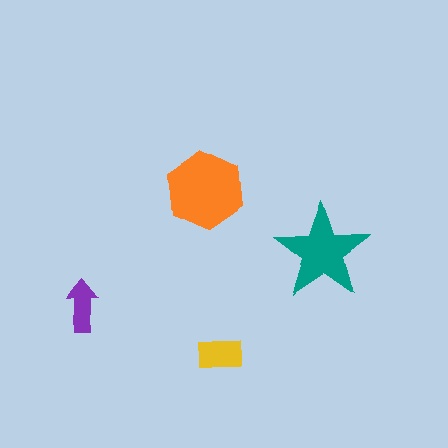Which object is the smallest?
The purple arrow.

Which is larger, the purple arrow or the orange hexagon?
The orange hexagon.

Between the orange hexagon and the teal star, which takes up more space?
The orange hexagon.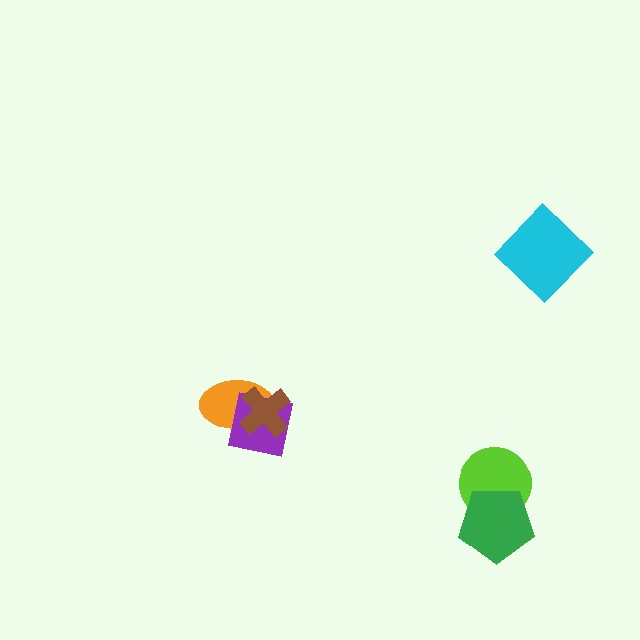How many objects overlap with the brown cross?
2 objects overlap with the brown cross.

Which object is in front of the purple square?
The brown cross is in front of the purple square.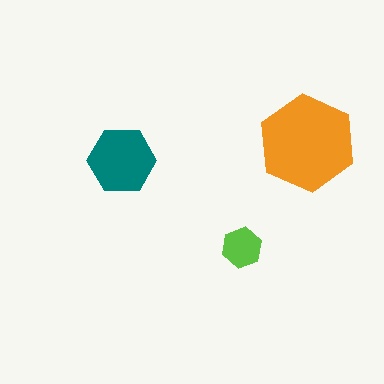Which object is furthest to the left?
The teal hexagon is leftmost.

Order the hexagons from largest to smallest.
the orange one, the teal one, the lime one.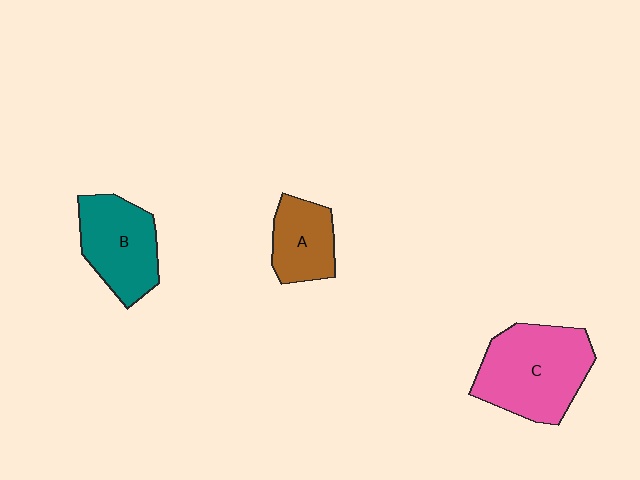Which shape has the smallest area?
Shape A (brown).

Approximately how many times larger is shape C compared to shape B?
Approximately 1.3 times.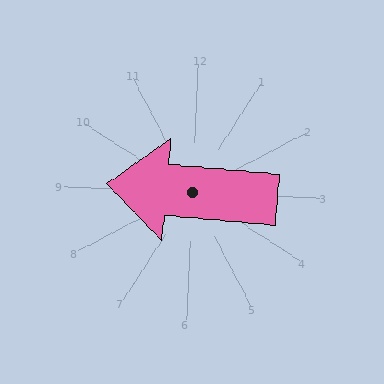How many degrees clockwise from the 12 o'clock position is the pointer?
Approximately 273 degrees.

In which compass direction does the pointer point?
West.